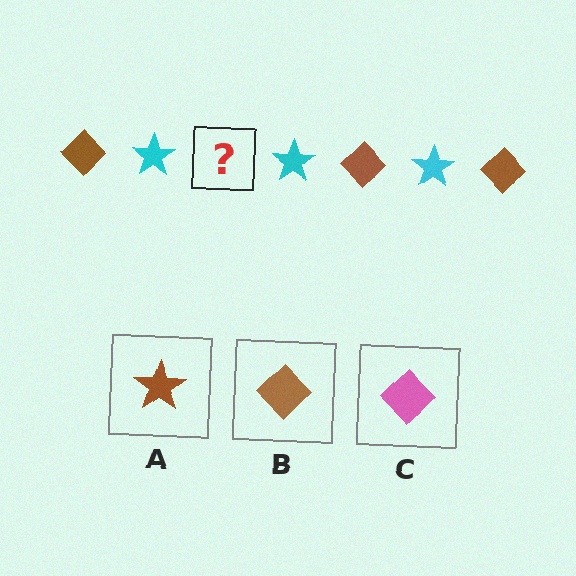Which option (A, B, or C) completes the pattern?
B.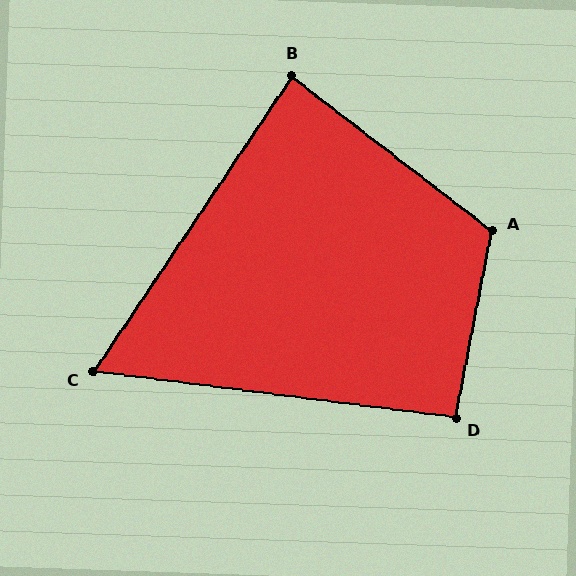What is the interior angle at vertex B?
Approximately 86 degrees (approximately right).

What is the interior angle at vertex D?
Approximately 94 degrees (approximately right).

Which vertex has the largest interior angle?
A, at approximately 117 degrees.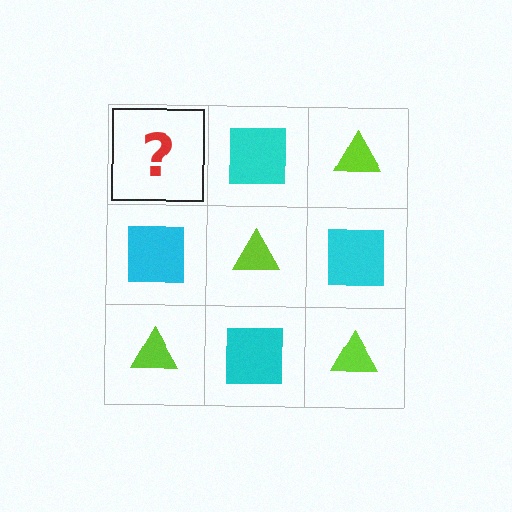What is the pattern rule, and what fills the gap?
The rule is that it alternates lime triangle and cyan square in a checkerboard pattern. The gap should be filled with a lime triangle.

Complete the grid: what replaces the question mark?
The question mark should be replaced with a lime triangle.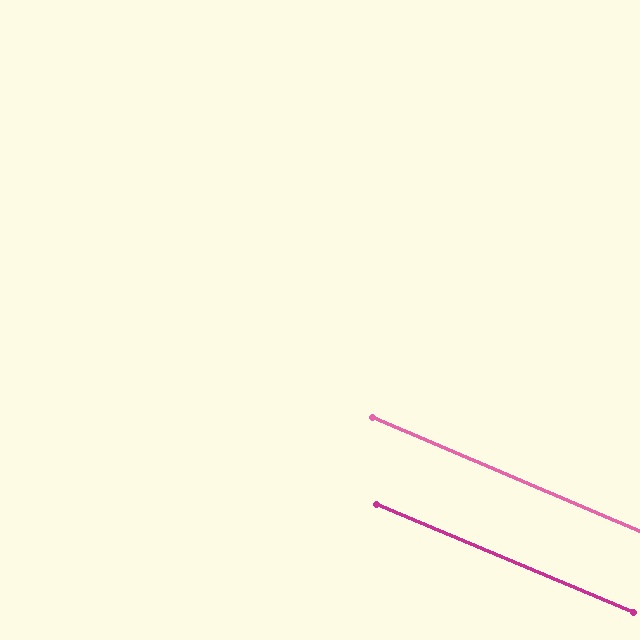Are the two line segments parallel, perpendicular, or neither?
Parallel — their directions differ by only 0.3°.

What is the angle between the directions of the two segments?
Approximately 0 degrees.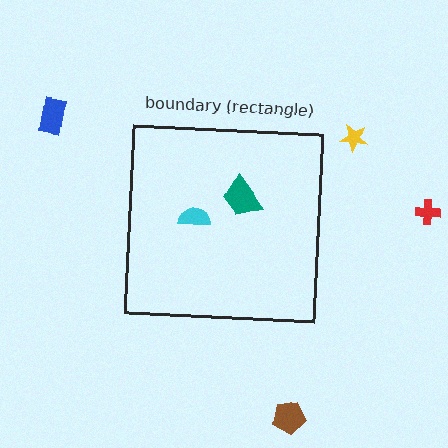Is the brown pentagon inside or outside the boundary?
Outside.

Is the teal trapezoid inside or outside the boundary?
Inside.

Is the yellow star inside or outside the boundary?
Outside.